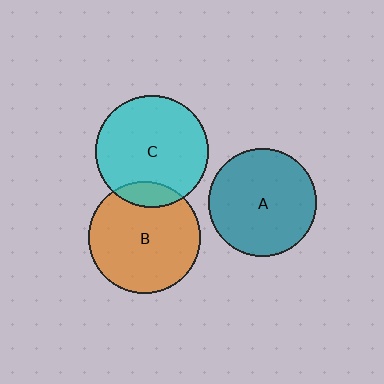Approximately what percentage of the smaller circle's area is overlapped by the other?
Approximately 15%.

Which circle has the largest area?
Circle C (cyan).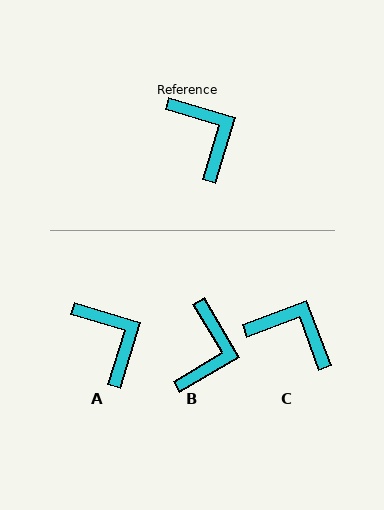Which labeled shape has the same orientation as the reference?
A.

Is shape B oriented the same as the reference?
No, it is off by about 43 degrees.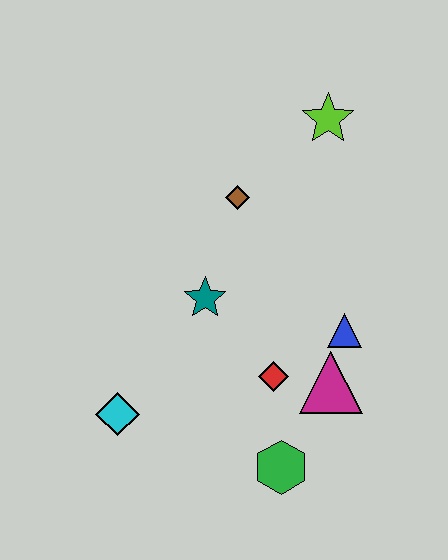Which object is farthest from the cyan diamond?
The lime star is farthest from the cyan diamond.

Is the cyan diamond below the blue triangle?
Yes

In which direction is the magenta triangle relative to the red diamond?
The magenta triangle is to the right of the red diamond.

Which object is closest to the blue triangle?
The magenta triangle is closest to the blue triangle.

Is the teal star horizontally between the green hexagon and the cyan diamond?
Yes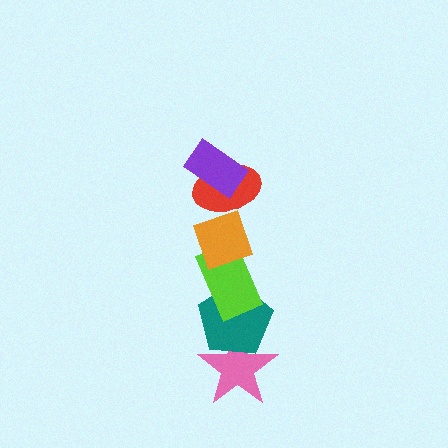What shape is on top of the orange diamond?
The red ellipse is on top of the orange diamond.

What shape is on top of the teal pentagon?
The lime rectangle is on top of the teal pentagon.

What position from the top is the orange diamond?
The orange diamond is 3rd from the top.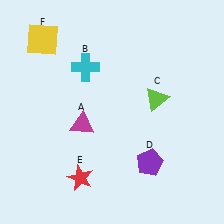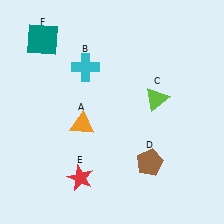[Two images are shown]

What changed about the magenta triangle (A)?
In Image 1, A is magenta. In Image 2, it changed to orange.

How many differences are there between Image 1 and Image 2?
There are 3 differences between the two images.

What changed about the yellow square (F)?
In Image 1, F is yellow. In Image 2, it changed to teal.